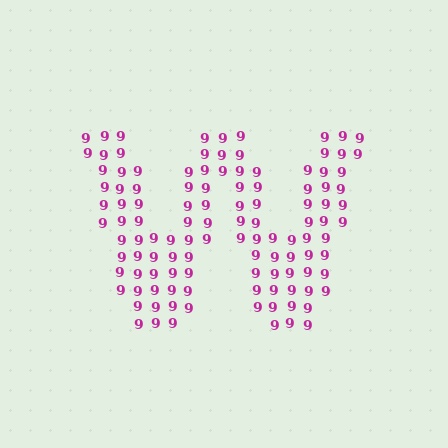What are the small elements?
The small elements are digit 9's.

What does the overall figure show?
The overall figure shows the letter W.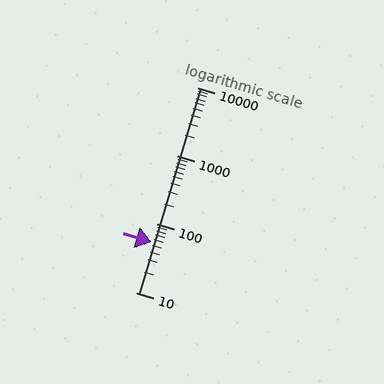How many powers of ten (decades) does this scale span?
The scale spans 3 decades, from 10 to 10000.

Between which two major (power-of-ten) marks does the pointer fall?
The pointer is between 10 and 100.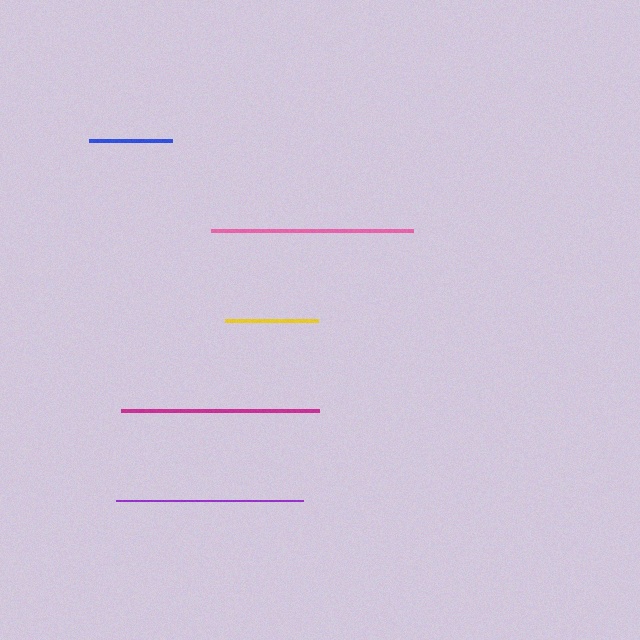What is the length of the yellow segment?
The yellow segment is approximately 92 pixels long.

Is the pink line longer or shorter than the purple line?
The pink line is longer than the purple line.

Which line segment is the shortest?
The blue line is the shortest at approximately 83 pixels.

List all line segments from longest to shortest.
From longest to shortest: pink, magenta, purple, yellow, blue.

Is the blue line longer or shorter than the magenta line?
The magenta line is longer than the blue line.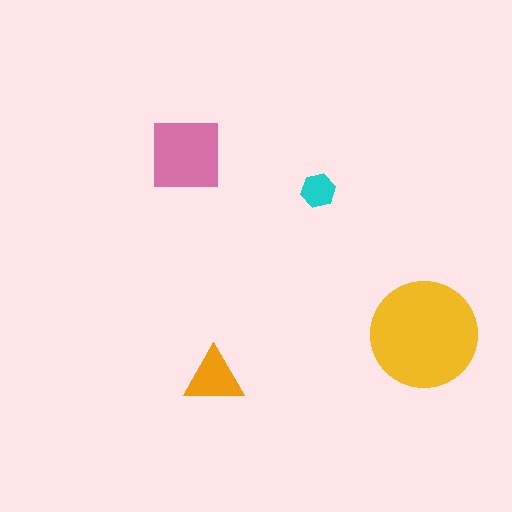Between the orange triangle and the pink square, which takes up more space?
The pink square.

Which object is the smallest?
The cyan hexagon.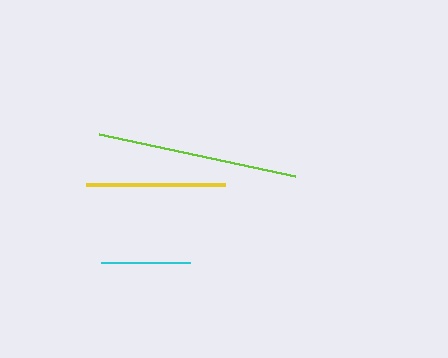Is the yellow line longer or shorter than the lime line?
The lime line is longer than the yellow line.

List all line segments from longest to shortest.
From longest to shortest: lime, yellow, cyan.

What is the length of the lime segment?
The lime segment is approximately 200 pixels long.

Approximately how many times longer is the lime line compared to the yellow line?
The lime line is approximately 1.4 times the length of the yellow line.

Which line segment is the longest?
The lime line is the longest at approximately 200 pixels.